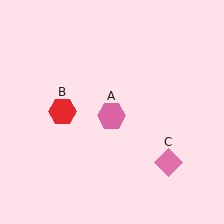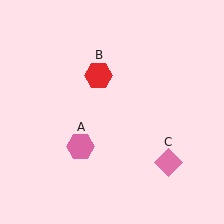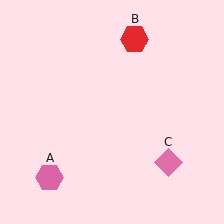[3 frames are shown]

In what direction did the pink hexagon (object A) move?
The pink hexagon (object A) moved down and to the left.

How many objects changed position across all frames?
2 objects changed position: pink hexagon (object A), red hexagon (object B).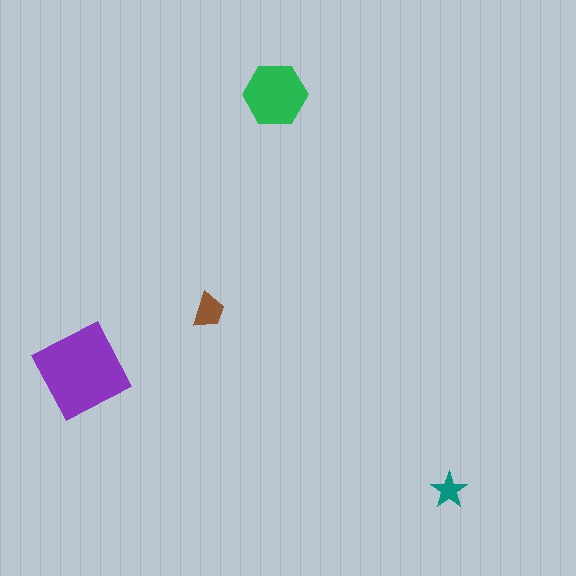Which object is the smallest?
The teal star.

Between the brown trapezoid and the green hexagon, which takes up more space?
The green hexagon.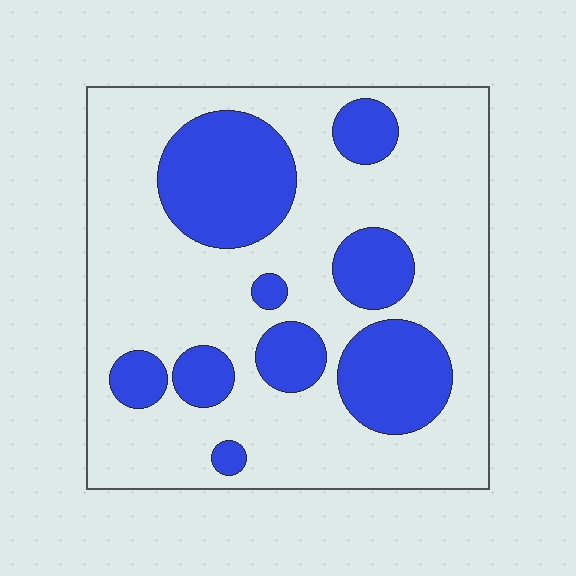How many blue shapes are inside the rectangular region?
9.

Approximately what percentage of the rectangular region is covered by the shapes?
Approximately 30%.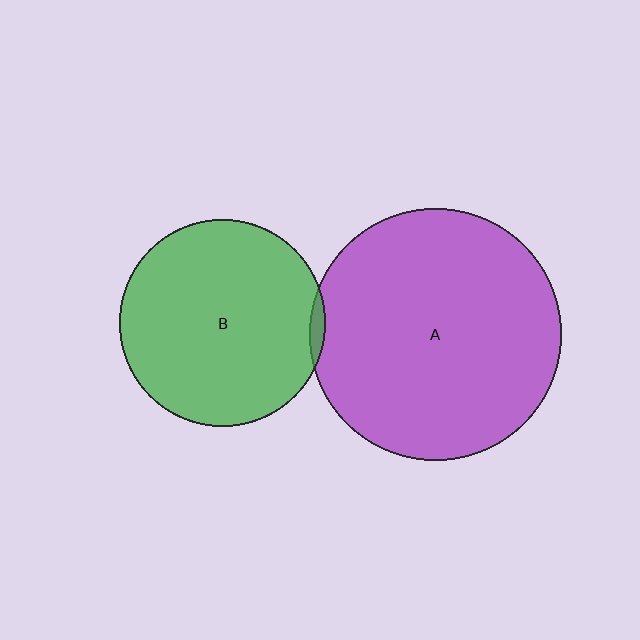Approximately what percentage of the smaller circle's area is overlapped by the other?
Approximately 5%.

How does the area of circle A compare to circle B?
Approximately 1.5 times.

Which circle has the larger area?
Circle A (purple).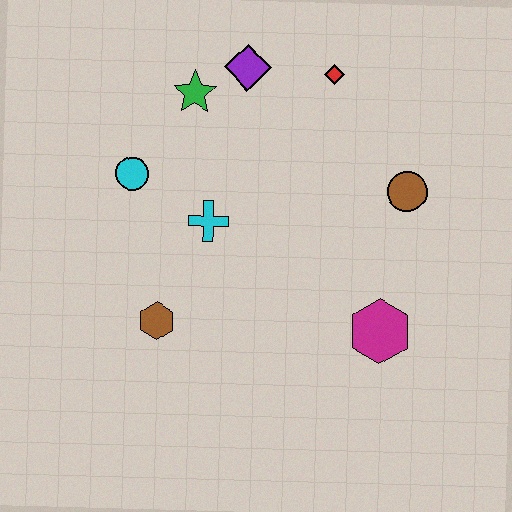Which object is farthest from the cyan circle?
The magenta hexagon is farthest from the cyan circle.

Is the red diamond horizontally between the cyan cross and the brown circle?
Yes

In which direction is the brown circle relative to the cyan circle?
The brown circle is to the right of the cyan circle.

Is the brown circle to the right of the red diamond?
Yes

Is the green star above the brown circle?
Yes